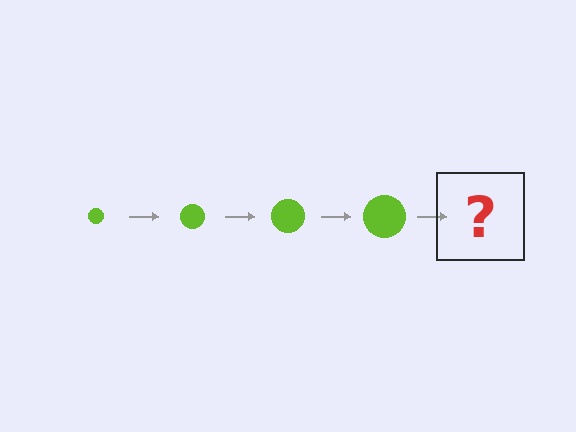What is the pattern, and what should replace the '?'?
The pattern is that the circle gets progressively larger each step. The '?' should be a lime circle, larger than the previous one.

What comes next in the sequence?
The next element should be a lime circle, larger than the previous one.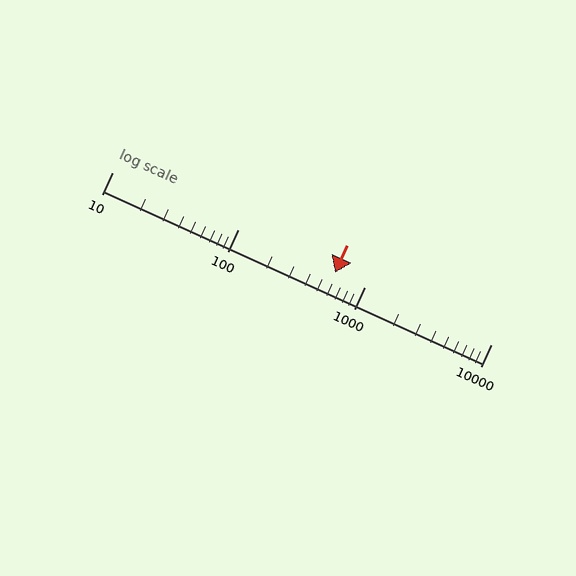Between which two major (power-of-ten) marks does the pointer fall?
The pointer is between 100 and 1000.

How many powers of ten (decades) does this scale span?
The scale spans 3 decades, from 10 to 10000.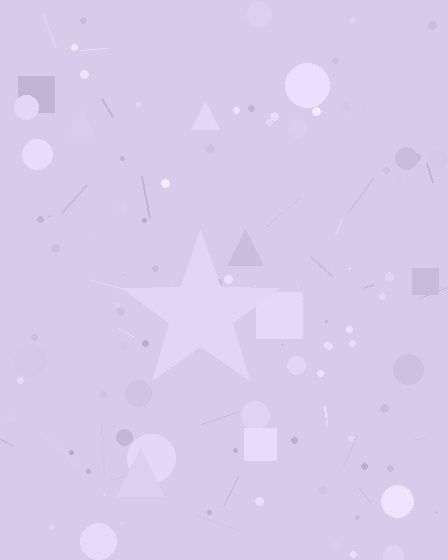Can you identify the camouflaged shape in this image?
The camouflaged shape is a star.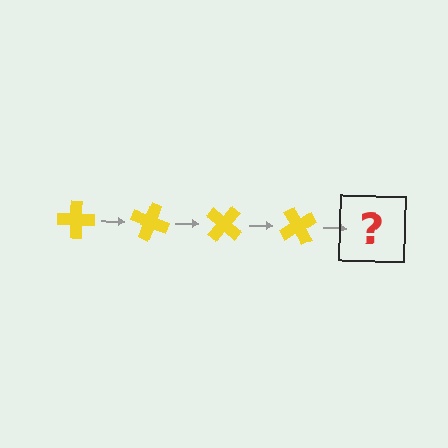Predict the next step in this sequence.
The next step is a yellow cross rotated 80 degrees.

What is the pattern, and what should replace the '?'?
The pattern is that the cross rotates 20 degrees each step. The '?' should be a yellow cross rotated 80 degrees.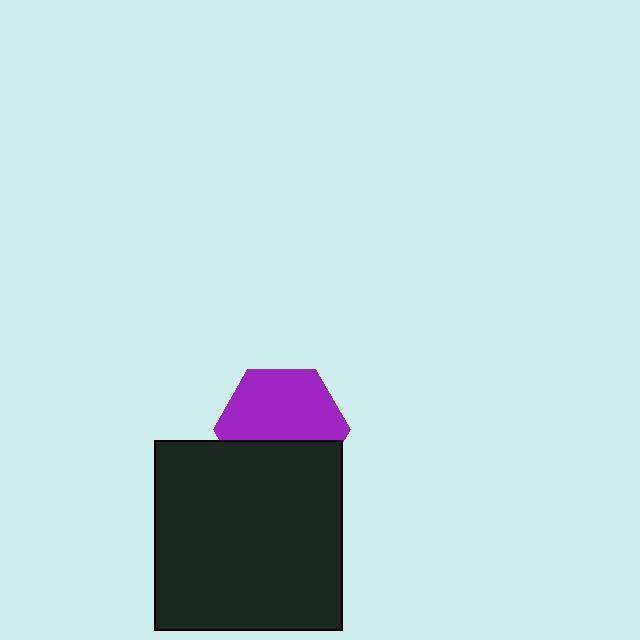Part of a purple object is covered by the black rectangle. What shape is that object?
It is a hexagon.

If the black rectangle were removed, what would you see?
You would see the complete purple hexagon.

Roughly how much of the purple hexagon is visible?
About half of it is visible (roughly 61%).